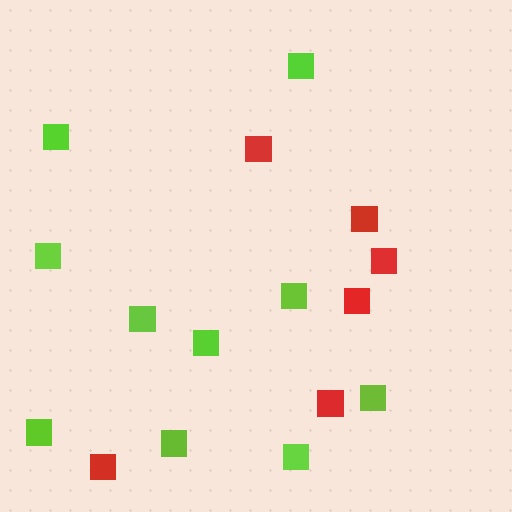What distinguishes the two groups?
There are 2 groups: one group of red squares (6) and one group of lime squares (10).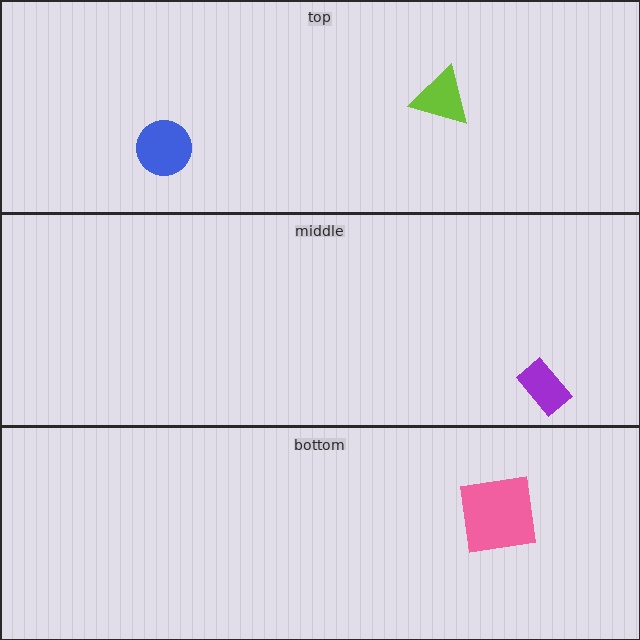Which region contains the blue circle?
The top region.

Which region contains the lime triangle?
The top region.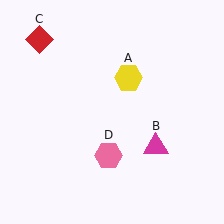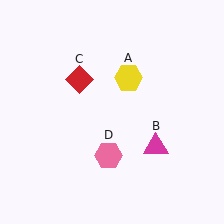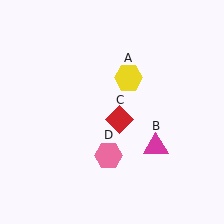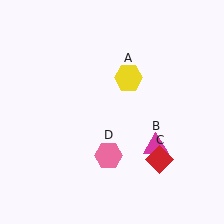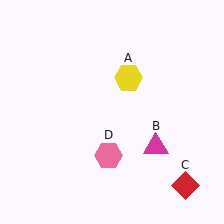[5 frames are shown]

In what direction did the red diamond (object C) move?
The red diamond (object C) moved down and to the right.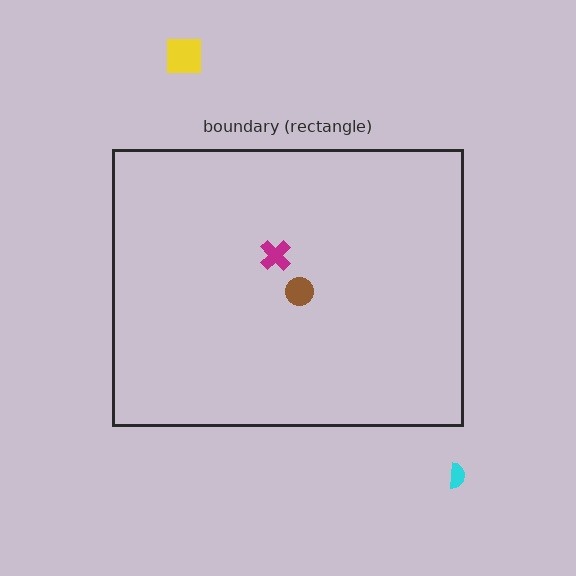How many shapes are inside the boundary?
2 inside, 2 outside.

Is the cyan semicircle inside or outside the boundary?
Outside.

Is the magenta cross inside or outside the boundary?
Inside.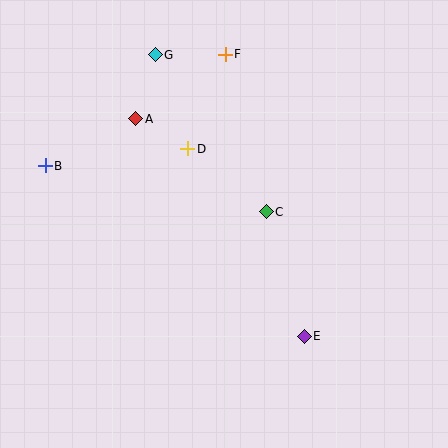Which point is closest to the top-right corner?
Point F is closest to the top-right corner.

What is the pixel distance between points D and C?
The distance between D and C is 101 pixels.